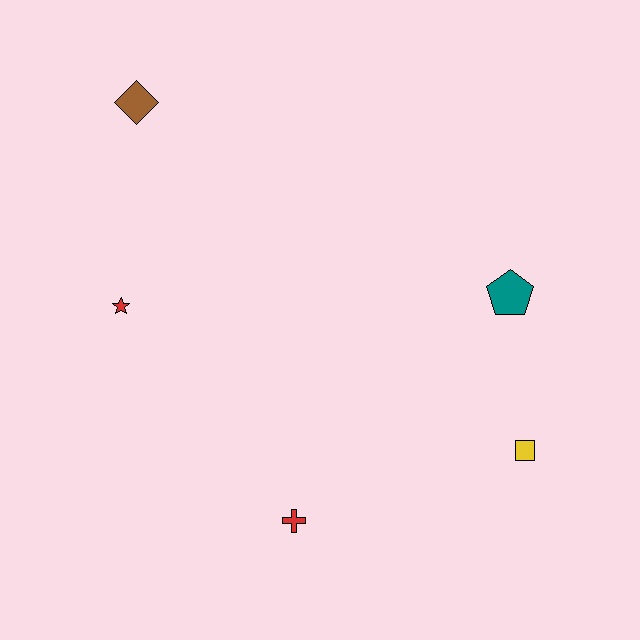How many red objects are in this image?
There are 2 red objects.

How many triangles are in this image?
There are no triangles.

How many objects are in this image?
There are 5 objects.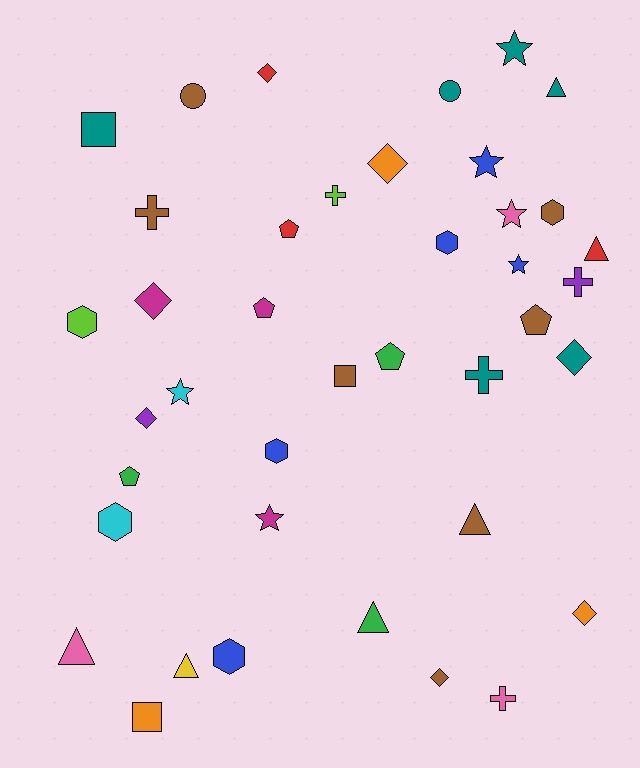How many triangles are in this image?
There are 6 triangles.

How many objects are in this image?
There are 40 objects.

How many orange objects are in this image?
There are 3 orange objects.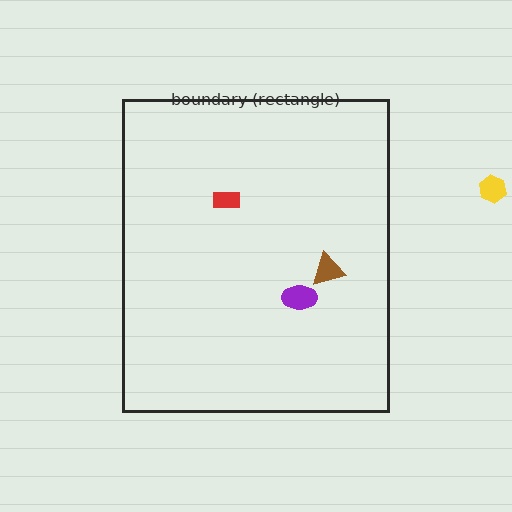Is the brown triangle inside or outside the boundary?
Inside.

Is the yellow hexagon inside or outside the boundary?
Outside.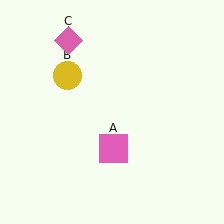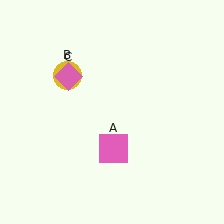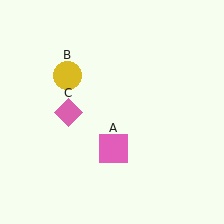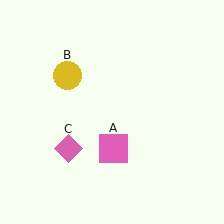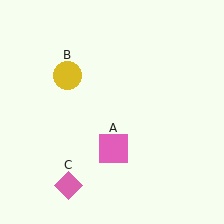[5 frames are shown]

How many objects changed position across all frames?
1 object changed position: pink diamond (object C).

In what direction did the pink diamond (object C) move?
The pink diamond (object C) moved down.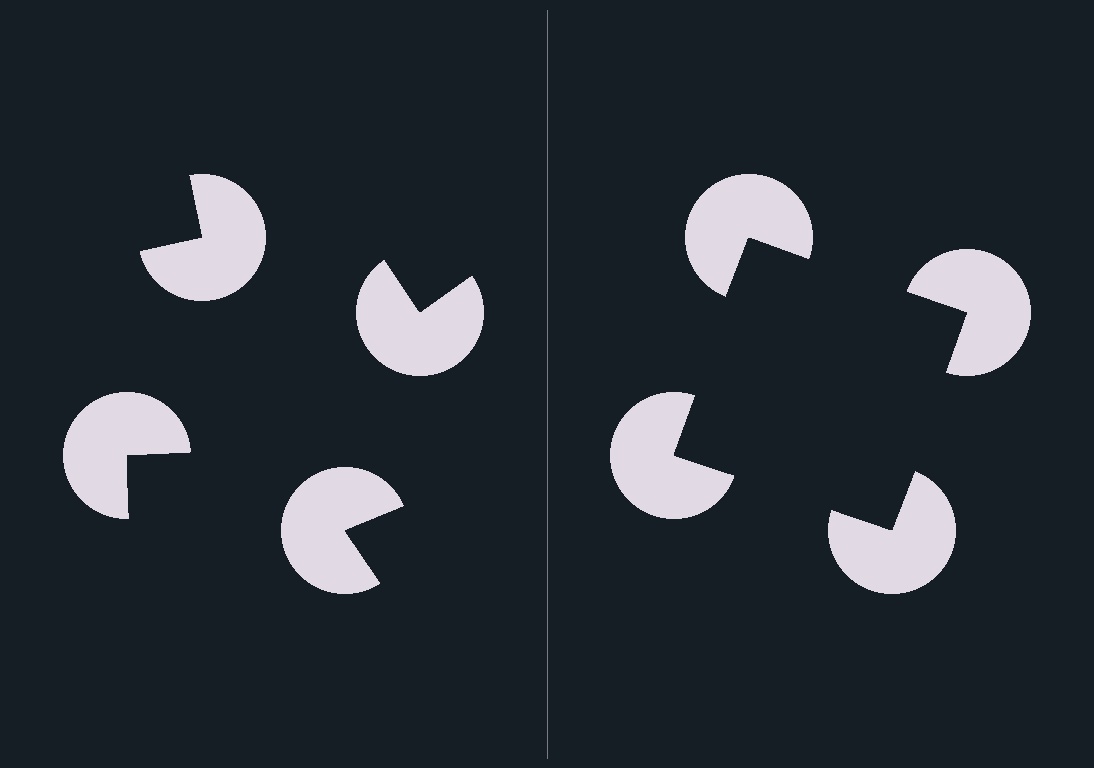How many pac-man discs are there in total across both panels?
8 — 4 on each side.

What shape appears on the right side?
An illusory square.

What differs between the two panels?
The pac-man discs are positioned identically on both sides; only the wedge orientations differ. On the right they align to a square; on the left they are misaligned.